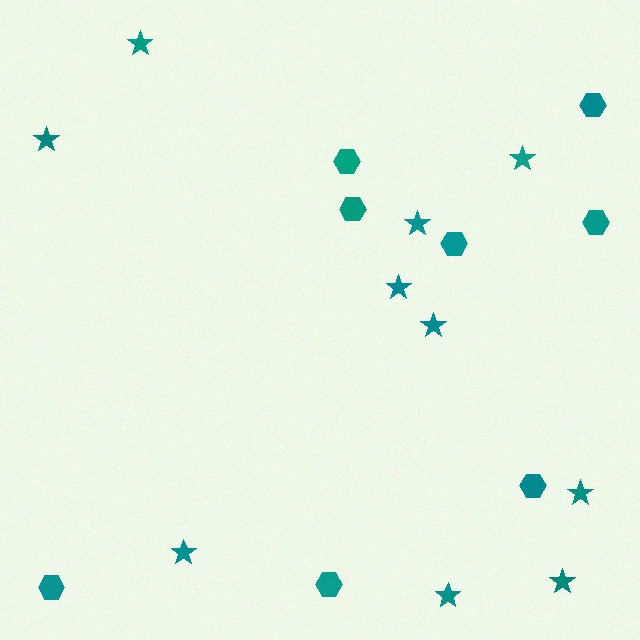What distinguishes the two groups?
There are 2 groups: one group of hexagons (8) and one group of stars (10).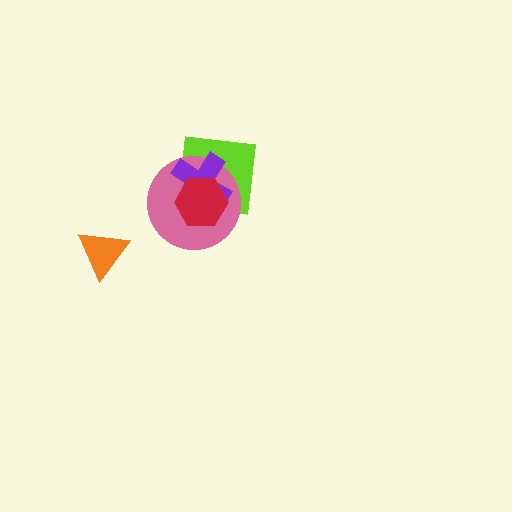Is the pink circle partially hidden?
Yes, it is partially covered by another shape.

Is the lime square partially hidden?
Yes, it is partially covered by another shape.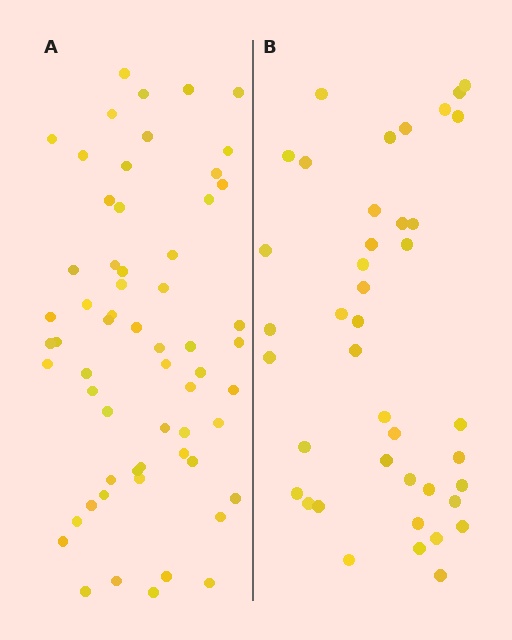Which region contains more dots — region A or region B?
Region A (the left region) has more dots.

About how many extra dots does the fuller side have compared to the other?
Region A has approximately 20 more dots than region B.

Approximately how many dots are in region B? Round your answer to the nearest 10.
About 40 dots. (The exact count is 41, which rounds to 40.)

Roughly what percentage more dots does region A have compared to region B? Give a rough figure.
About 45% more.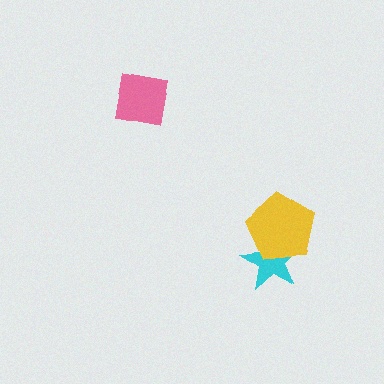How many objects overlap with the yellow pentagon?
1 object overlaps with the yellow pentagon.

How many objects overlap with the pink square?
0 objects overlap with the pink square.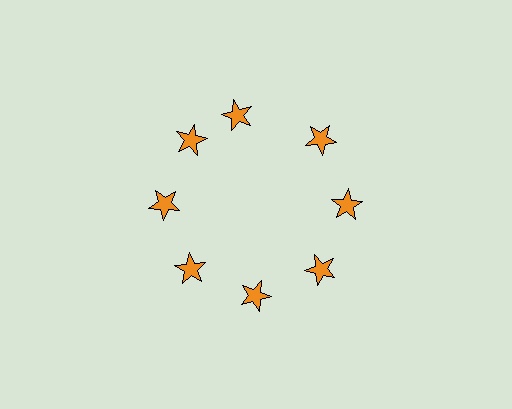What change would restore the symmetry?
The symmetry would be restored by rotating it back into even spacing with its neighbors so that all 8 stars sit at equal angles and equal distance from the center.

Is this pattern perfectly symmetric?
No. The 8 orange stars are arranged in a ring, but one element near the 12 o'clock position is rotated out of alignment along the ring, breaking the 8-fold rotational symmetry.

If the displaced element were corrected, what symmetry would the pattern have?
It would have 8-fold rotational symmetry — the pattern would map onto itself every 45 degrees.